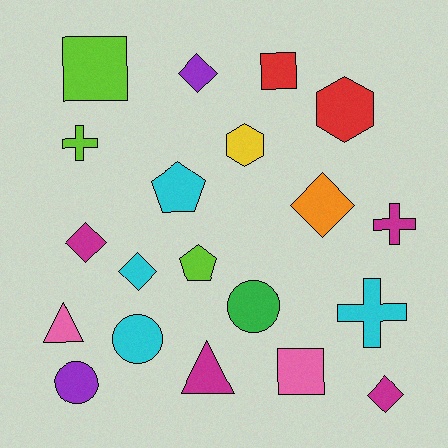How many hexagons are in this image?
There are 2 hexagons.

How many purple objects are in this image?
There are 2 purple objects.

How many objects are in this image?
There are 20 objects.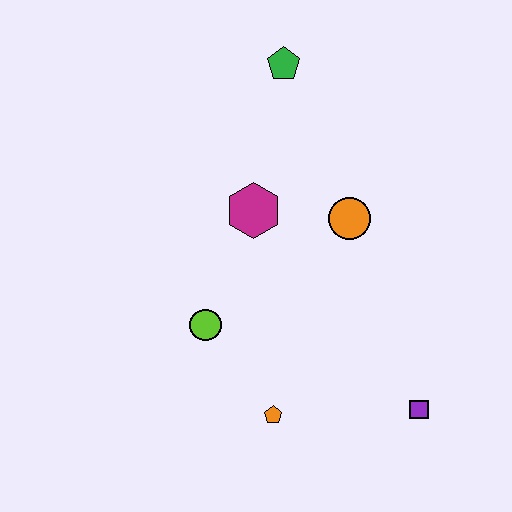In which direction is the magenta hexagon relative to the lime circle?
The magenta hexagon is above the lime circle.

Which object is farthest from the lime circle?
The green pentagon is farthest from the lime circle.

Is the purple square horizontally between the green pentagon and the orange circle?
No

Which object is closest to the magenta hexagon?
The orange circle is closest to the magenta hexagon.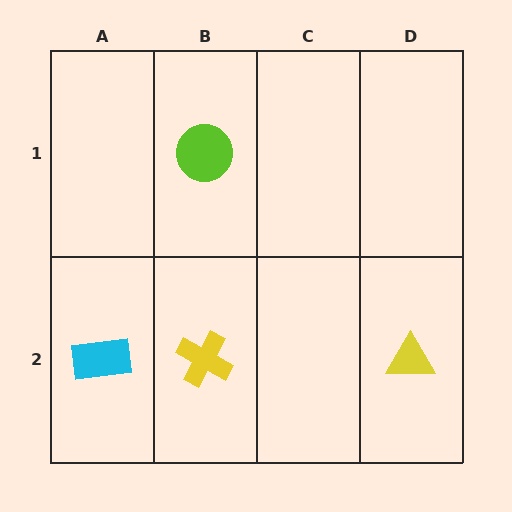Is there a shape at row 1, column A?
No, that cell is empty.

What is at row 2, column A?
A cyan rectangle.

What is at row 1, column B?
A lime circle.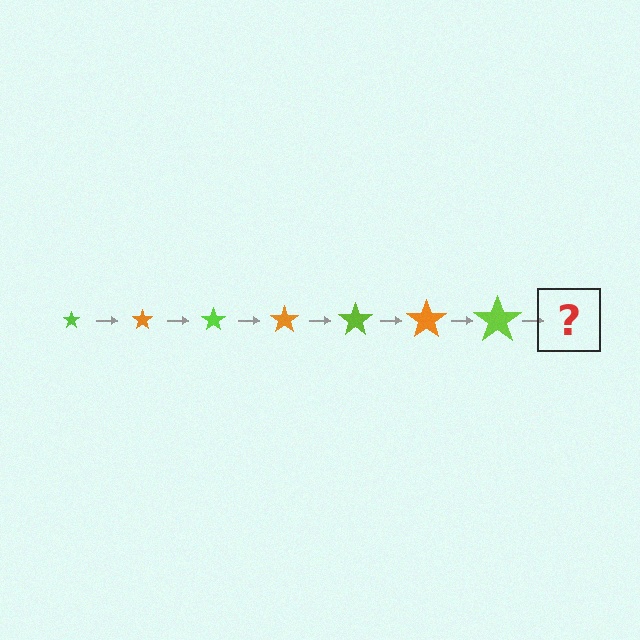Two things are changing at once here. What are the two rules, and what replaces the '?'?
The two rules are that the star grows larger each step and the color cycles through lime and orange. The '?' should be an orange star, larger than the previous one.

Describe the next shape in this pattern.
It should be an orange star, larger than the previous one.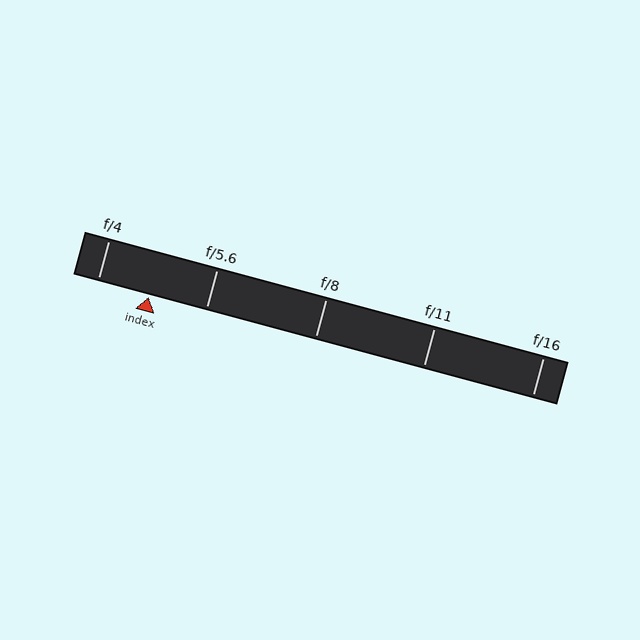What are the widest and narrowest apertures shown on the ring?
The widest aperture shown is f/4 and the narrowest is f/16.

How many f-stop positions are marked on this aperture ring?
There are 5 f-stop positions marked.